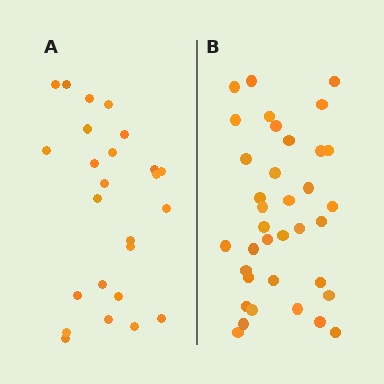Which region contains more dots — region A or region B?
Region B (the right region) has more dots.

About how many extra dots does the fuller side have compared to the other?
Region B has roughly 12 or so more dots than region A.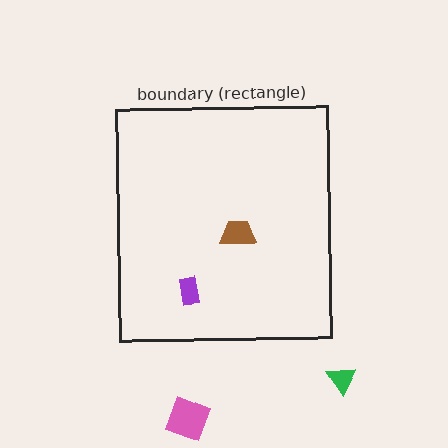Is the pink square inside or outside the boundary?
Outside.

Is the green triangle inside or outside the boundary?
Outside.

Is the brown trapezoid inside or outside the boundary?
Inside.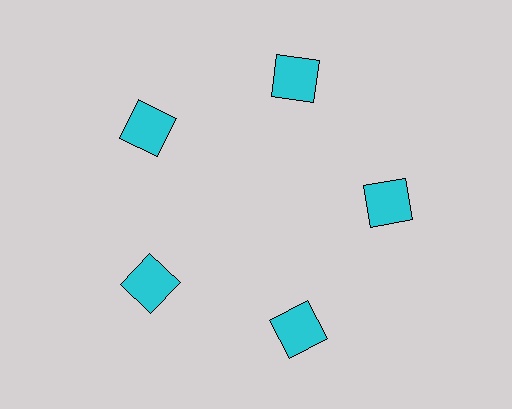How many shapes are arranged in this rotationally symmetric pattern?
There are 5 shapes, arranged in 5 groups of 1.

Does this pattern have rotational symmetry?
Yes, this pattern has 5-fold rotational symmetry. It looks the same after rotating 72 degrees around the center.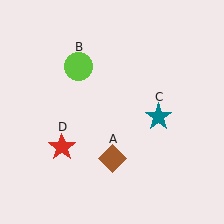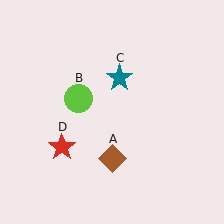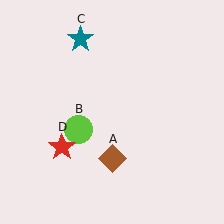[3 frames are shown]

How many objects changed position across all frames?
2 objects changed position: lime circle (object B), teal star (object C).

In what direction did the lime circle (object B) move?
The lime circle (object B) moved down.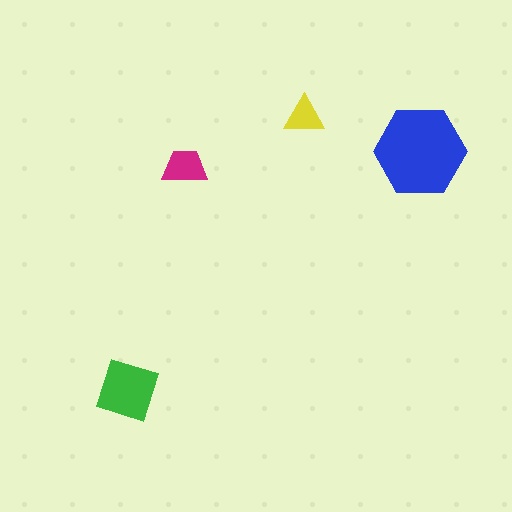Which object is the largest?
The blue hexagon.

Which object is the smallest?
The yellow triangle.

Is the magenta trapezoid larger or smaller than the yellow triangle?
Larger.